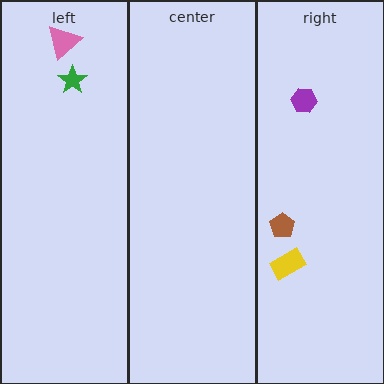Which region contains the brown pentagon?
The right region.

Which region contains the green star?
The left region.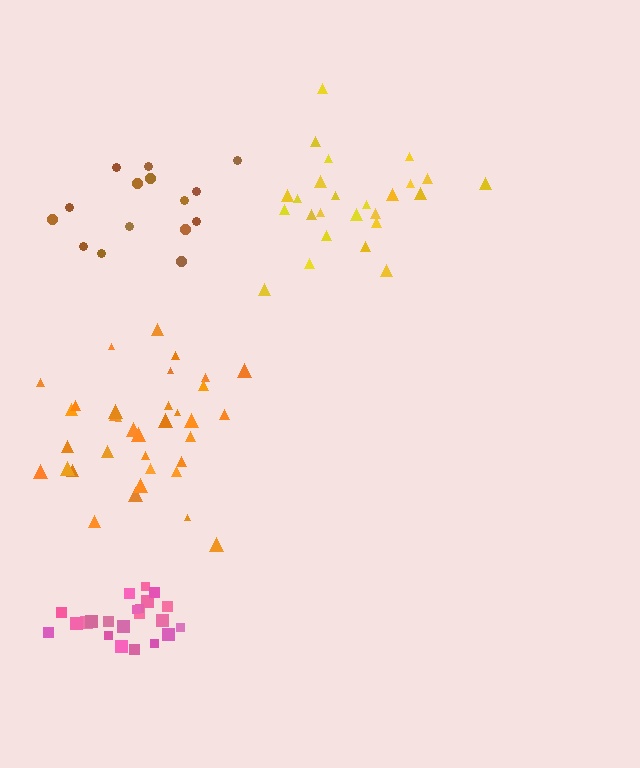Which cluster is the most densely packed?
Pink.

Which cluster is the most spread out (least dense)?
Brown.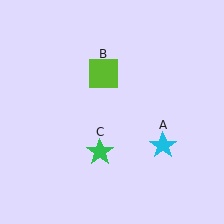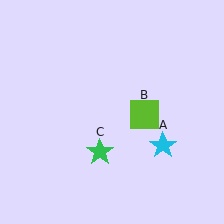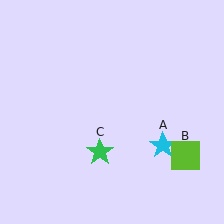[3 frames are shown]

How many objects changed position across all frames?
1 object changed position: lime square (object B).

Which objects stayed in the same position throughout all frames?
Cyan star (object A) and green star (object C) remained stationary.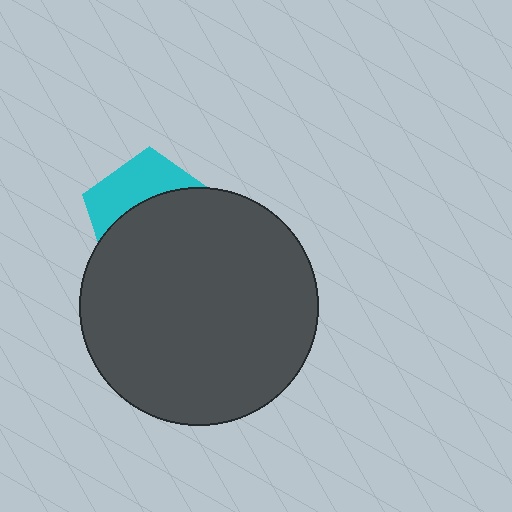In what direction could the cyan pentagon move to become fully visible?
The cyan pentagon could move up. That would shift it out from behind the dark gray circle entirely.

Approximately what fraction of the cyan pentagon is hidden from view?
Roughly 63% of the cyan pentagon is hidden behind the dark gray circle.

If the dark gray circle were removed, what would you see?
You would see the complete cyan pentagon.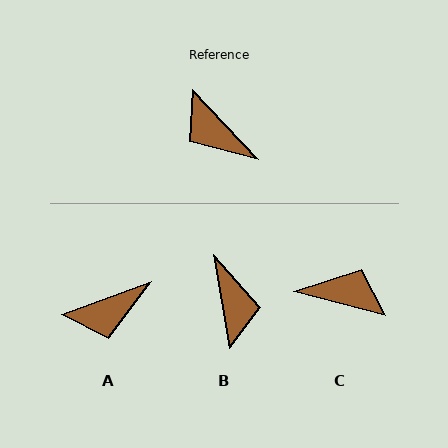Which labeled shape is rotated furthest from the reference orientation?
C, about 148 degrees away.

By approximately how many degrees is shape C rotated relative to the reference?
Approximately 148 degrees clockwise.